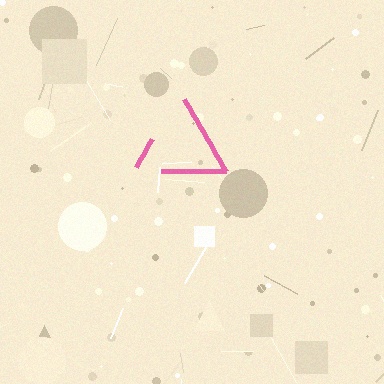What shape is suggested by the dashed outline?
The dashed outline suggests a triangle.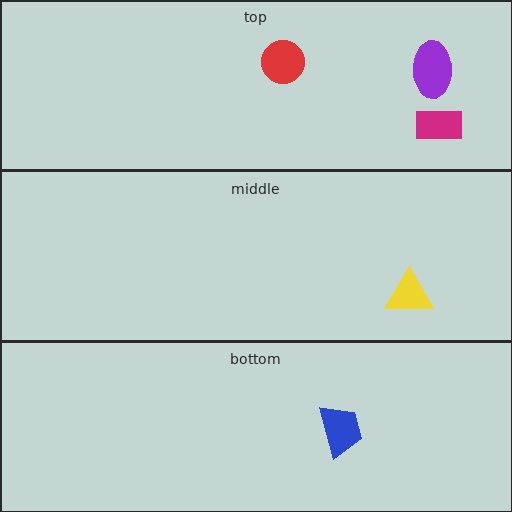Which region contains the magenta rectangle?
The top region.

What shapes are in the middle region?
The yellow triangle.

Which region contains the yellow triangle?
The middle region.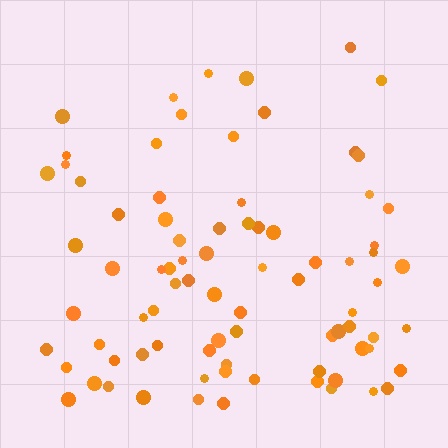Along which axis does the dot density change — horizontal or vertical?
Vertical.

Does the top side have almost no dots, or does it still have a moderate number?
Still a moderate number, just noticeably fewer than the bottom.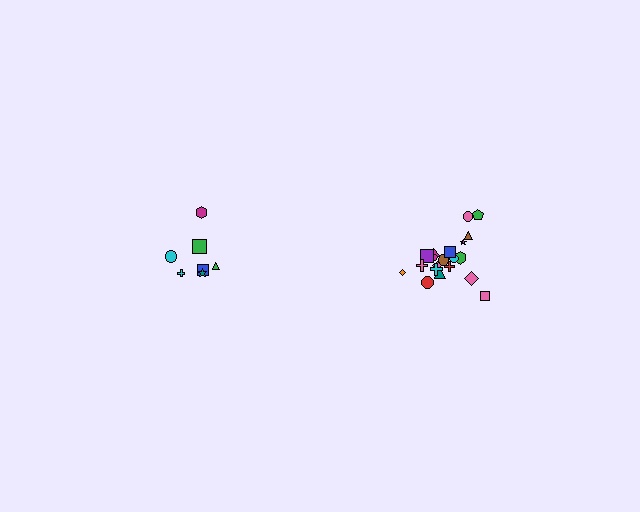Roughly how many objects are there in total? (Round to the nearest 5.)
Roughly 30 objects in total.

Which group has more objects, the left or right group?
The right group.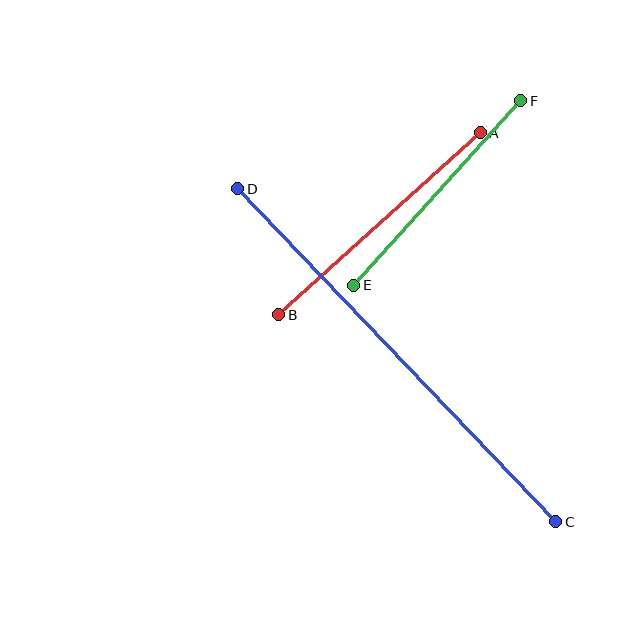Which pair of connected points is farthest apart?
Points C and D are farthest apart.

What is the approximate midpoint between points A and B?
The midpoint is at approximately (380, 224) pixels.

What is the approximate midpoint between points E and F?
The midpoint is at approximately (437, 193) pixels.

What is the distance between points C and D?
The distance is approximately 460 pixels.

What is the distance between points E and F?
The distance is approximately 249 pixels.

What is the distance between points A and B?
The distance is approximately 271 pixels.